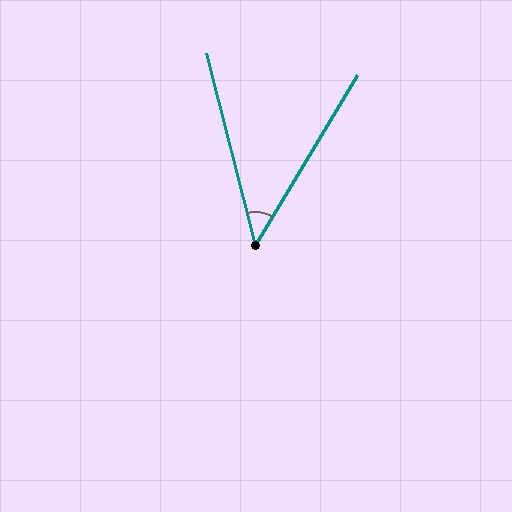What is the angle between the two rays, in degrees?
Approximately 45 degrees.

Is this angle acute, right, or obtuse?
It is acute.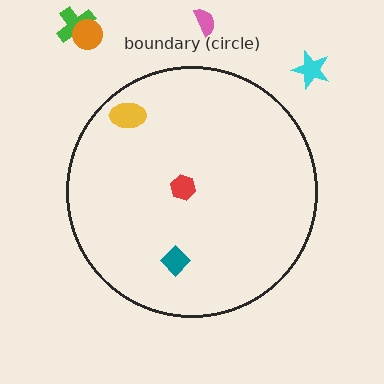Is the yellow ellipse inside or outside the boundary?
Inside.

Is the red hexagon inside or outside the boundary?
Inside.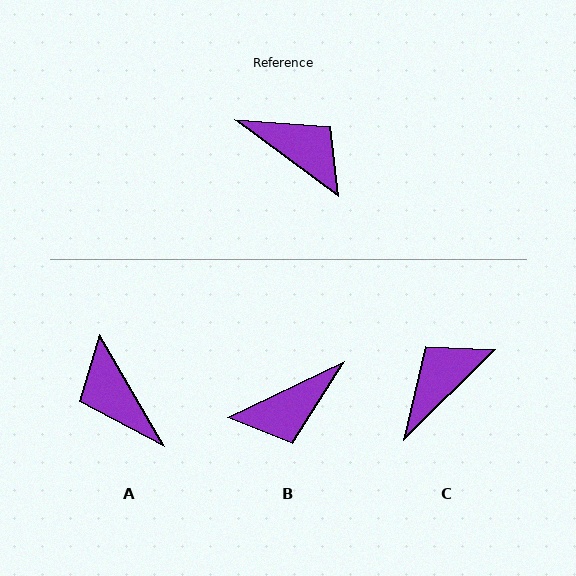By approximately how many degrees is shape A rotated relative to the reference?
Approximately 157 degrees counter-clockwise.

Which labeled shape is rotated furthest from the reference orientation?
A, about 157 degrees away.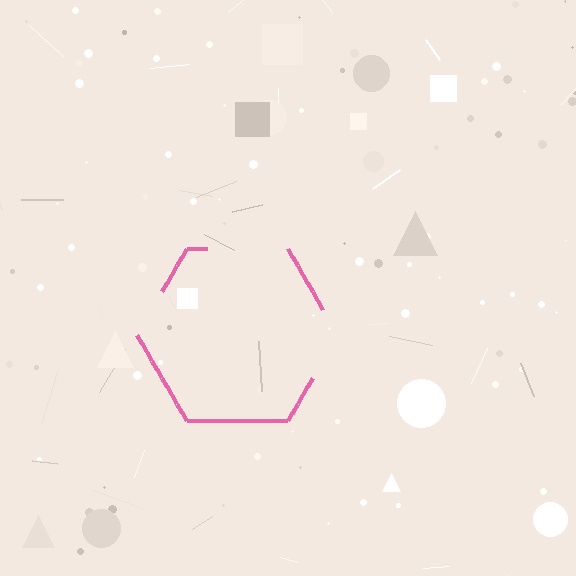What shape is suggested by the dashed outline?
The dashed outline suggests a hexagon.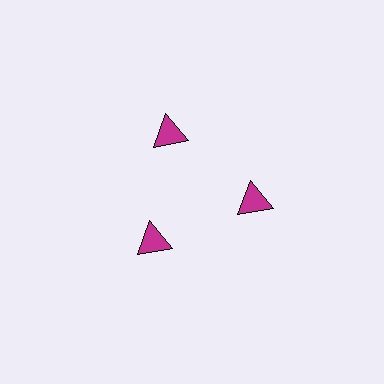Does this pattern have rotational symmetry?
Yes, this pattern has 3-fold rotational symmetry. It looks the same after rotating 120 degrees around the center.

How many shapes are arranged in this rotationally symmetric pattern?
There are 3 shapes, arranged in 3 groups of 1.